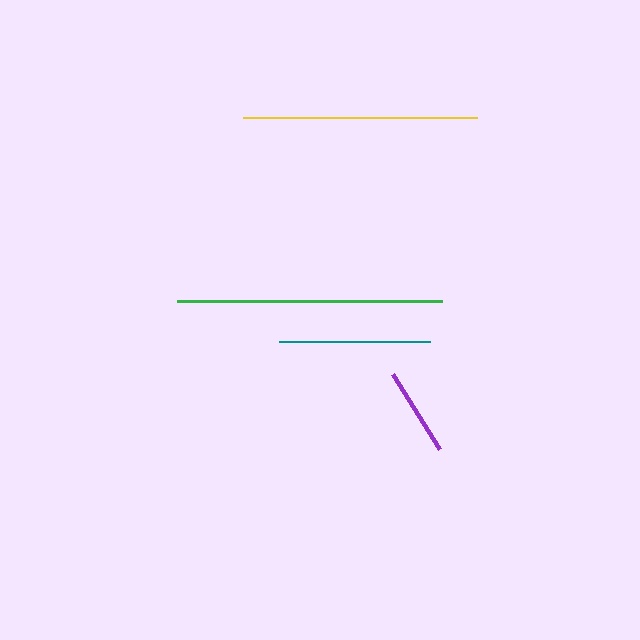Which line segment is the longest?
The green line is the longest at approximately 265 pixels.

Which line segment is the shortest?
The purple line is the shortest at approximately 88 pixels.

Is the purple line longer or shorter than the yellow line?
The yellow line is longer than the purple line.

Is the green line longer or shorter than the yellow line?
The green line is longer than the yellow line.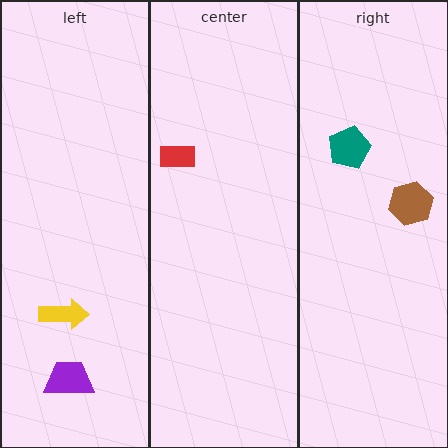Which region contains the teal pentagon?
The right region.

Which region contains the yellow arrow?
The left region.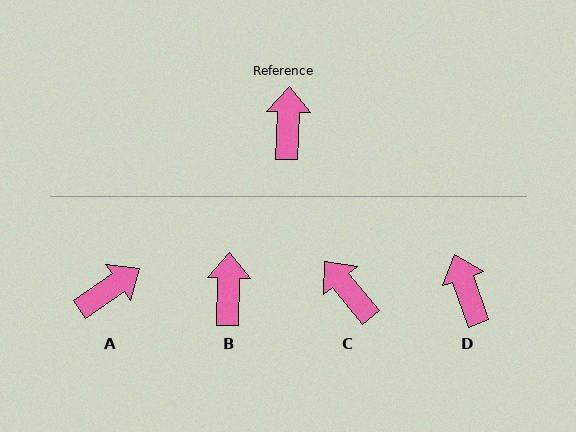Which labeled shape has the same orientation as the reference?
B.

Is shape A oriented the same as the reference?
No, it is off by about 53 degrees.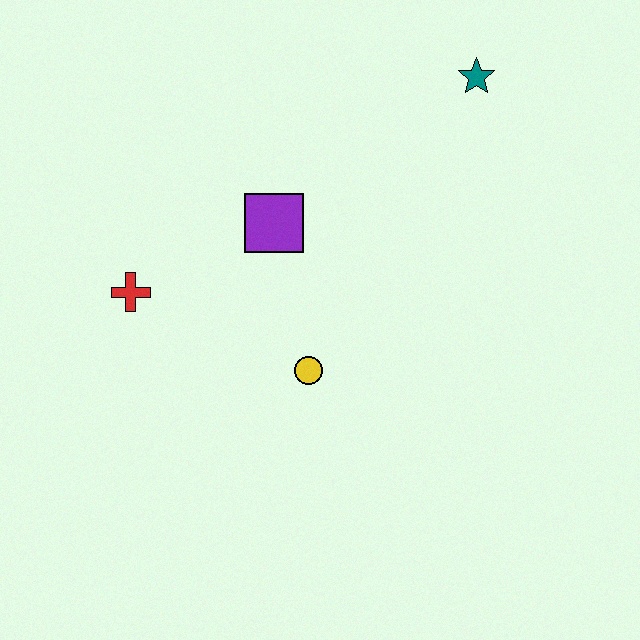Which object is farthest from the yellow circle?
The teal star is farthest from the yellow circle.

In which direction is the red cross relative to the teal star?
The red cross is to the left of the teal star.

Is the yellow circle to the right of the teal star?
No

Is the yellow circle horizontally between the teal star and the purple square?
Yes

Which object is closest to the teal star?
The purple square is closest to the teal star.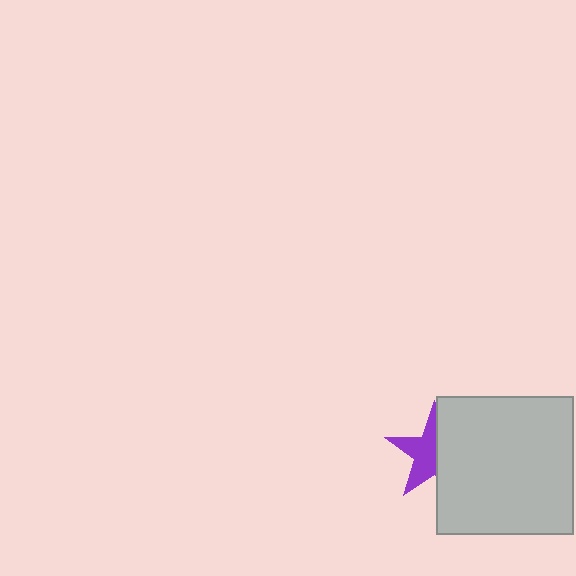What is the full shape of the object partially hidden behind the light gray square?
The partially hidden object is a purple star.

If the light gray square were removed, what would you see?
You would see the complete purple star.